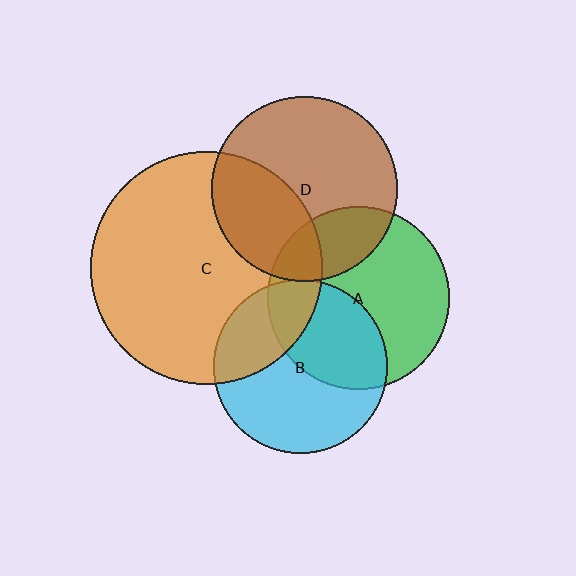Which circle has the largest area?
Circle C (orange).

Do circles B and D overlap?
Yes.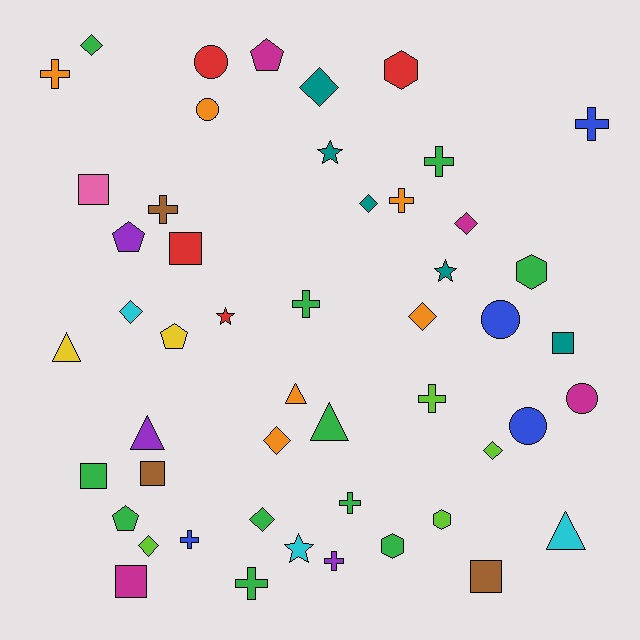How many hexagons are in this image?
There are 4 hexagons.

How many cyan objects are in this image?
There are 3 cyan objects.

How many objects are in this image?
There are 50 objects.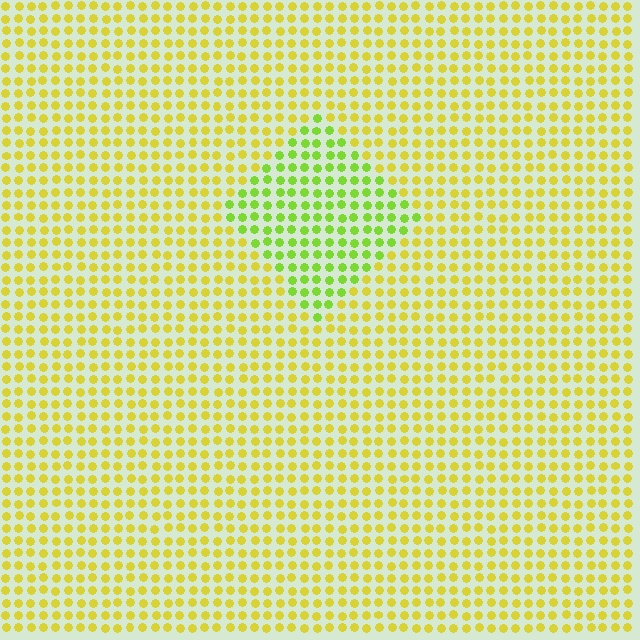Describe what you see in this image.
The image is filled with small yellow elements in a uniform arrangement. A diamond-shaped region is visible where the elements are tinted to a slightly different hue, forming a subtle color boundary.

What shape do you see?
I see a diamond.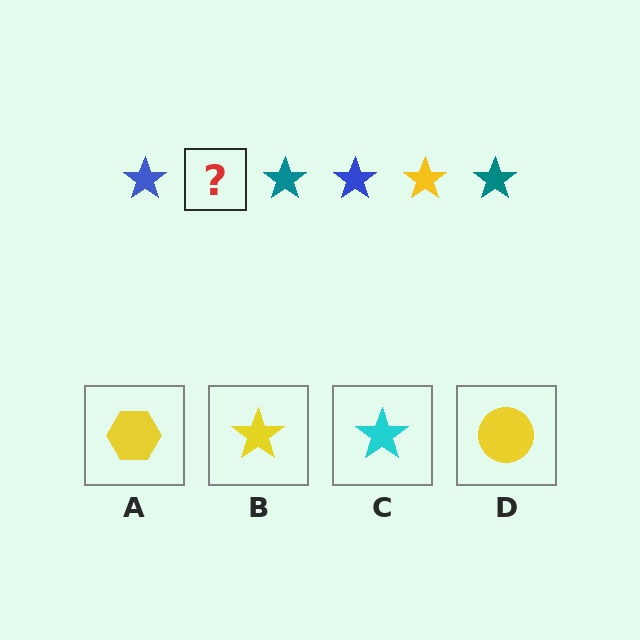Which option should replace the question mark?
Option B.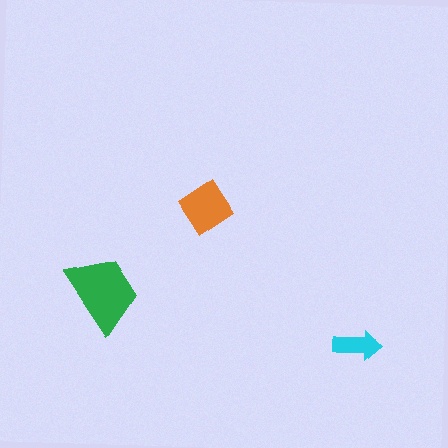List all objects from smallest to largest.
The cyan arrow, the orange diamond, the green trapezoid.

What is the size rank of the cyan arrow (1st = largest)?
3rd.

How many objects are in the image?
There are 3 objects in the image.